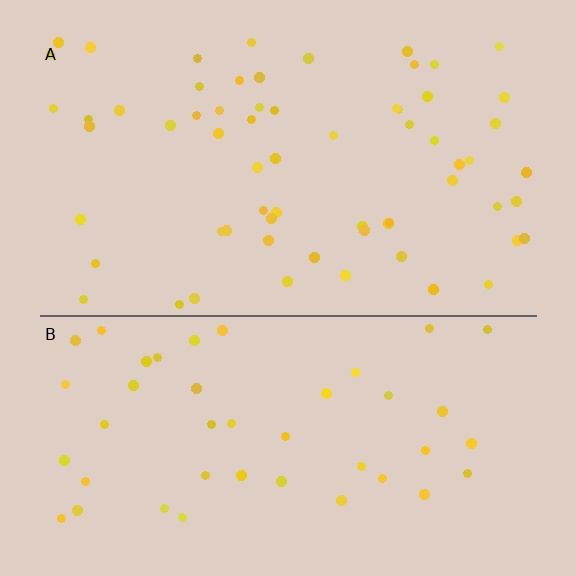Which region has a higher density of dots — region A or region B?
A (the top).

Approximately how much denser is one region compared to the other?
Approximately 1.4× — region A over region B.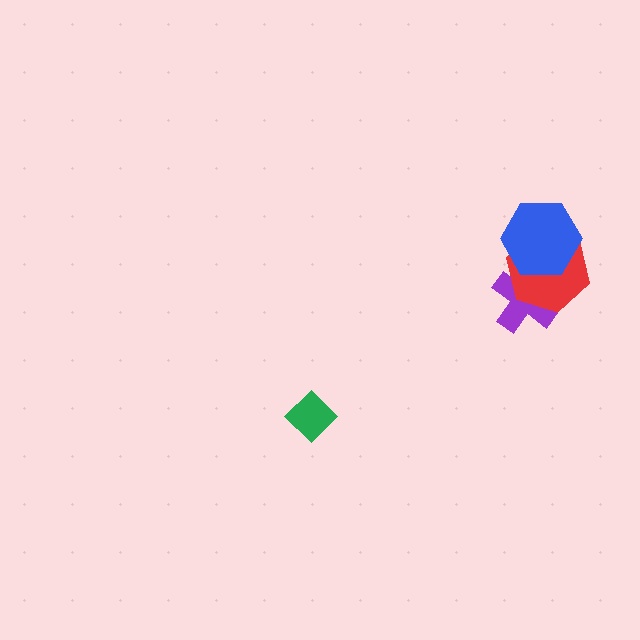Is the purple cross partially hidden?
Yes, it is partially covered by another shape.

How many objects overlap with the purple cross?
2 objects overlap with the purple cross.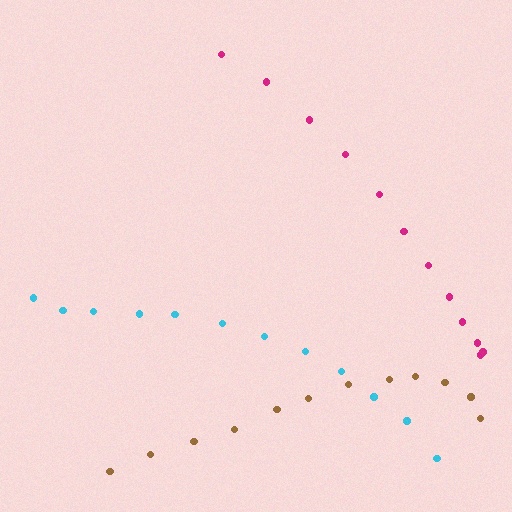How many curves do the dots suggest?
There are 3 distinct paths.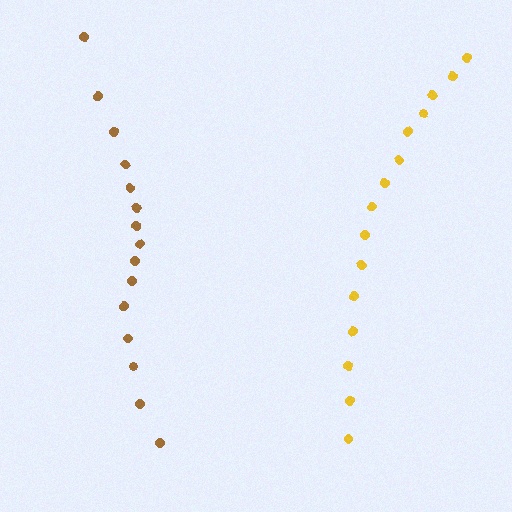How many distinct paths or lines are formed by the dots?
There are 2 distinct paths.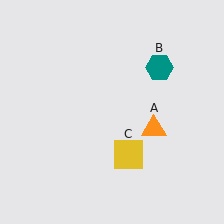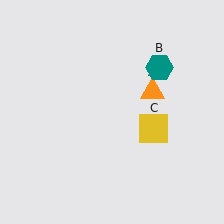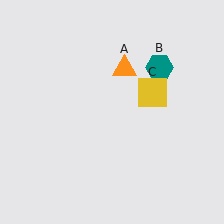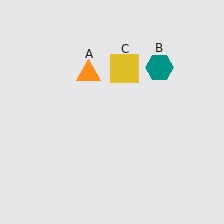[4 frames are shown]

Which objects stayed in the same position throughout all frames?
Teal hexagon (object B) remained stationary.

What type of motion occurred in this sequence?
The orange triangle (object A), yellow square (object C) rotated counterclockwise around the center of the scene.